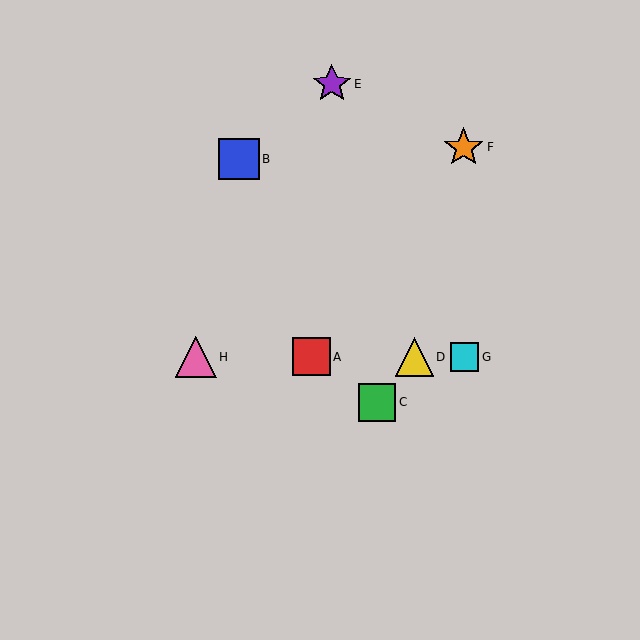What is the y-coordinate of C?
Object C is at y≈402.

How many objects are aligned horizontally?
4 objects (A, D, G, H) are aligned horizontally.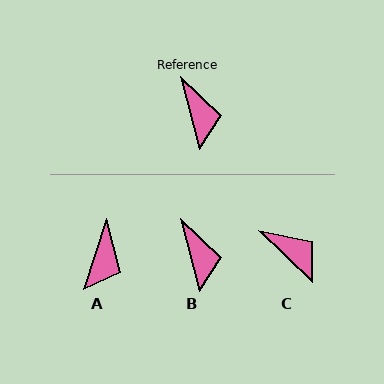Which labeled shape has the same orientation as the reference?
B.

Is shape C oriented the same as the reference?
No, it is off by about 32 degrees.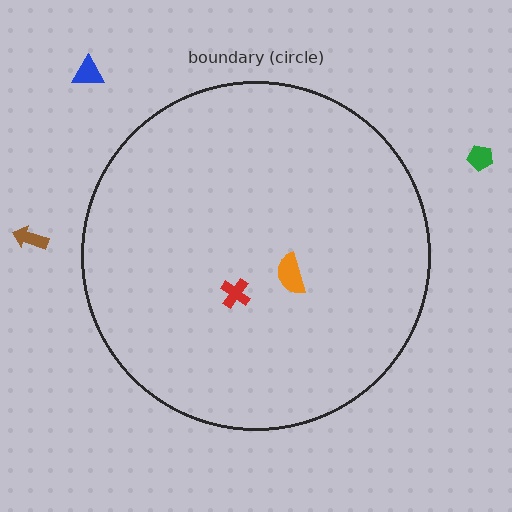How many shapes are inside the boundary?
2 inside, 3 outside.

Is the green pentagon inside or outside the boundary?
Outside.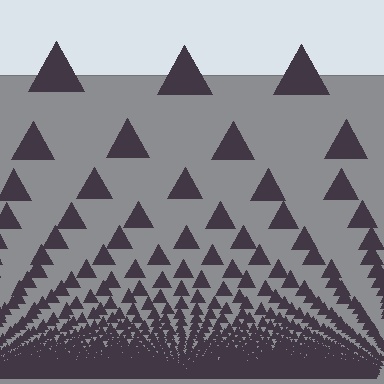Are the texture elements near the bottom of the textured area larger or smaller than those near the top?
Smaller. The gradient is inverted — elements near the bottom are smaller and denser.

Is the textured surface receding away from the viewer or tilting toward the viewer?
The surface appears to tilt toward the viewer. Texture elements get larger and sparser toward the top.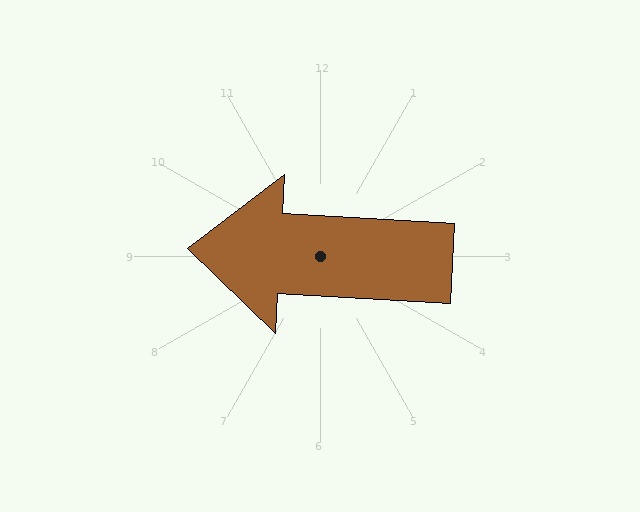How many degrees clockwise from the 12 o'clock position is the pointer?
Approximately 273 degrees.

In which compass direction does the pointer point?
West.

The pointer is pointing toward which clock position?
Roughly 9 o'clock.